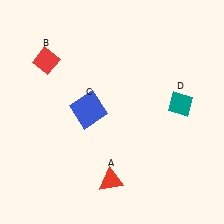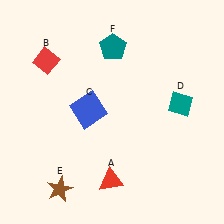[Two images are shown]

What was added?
A brown star (E), a teal pentagon (F) were added in Image 2.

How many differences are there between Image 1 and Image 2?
There are 2 differences between the two images.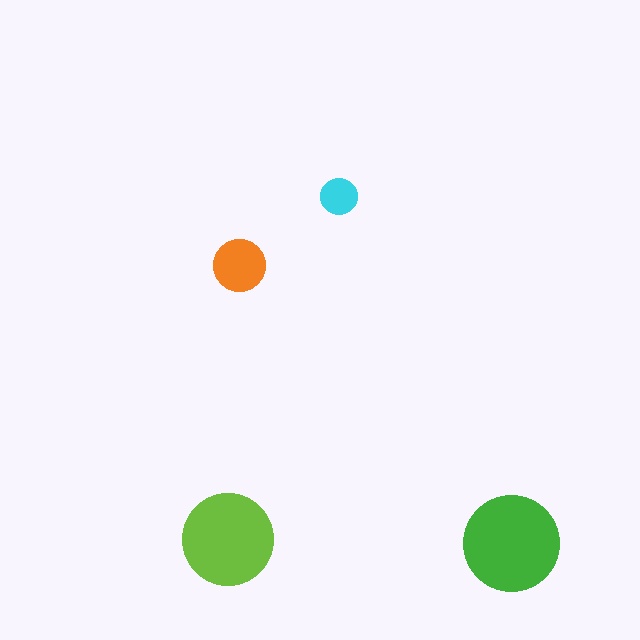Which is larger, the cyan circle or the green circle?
The green one.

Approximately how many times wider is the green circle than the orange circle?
About 2 times wider.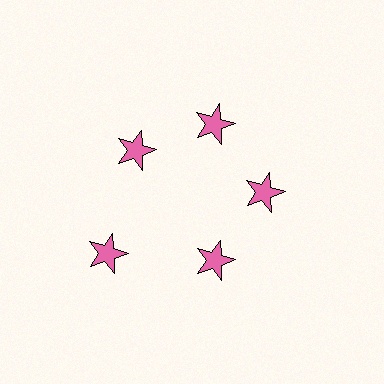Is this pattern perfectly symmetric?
No. The 5 pink stars are arranged in a ring, but one element near the 8 o'clock position is pushed outward from the center, breaking the 5-fold rotational symmetry.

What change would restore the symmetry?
The symmetry would be restored by moving it inward, back onto the ring so that all 5 stars sit at equal angles and equal distance from the center.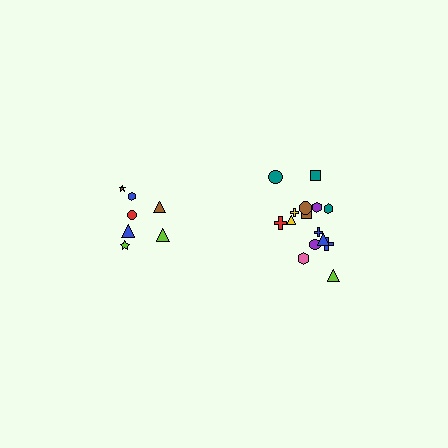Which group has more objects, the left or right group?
The right group.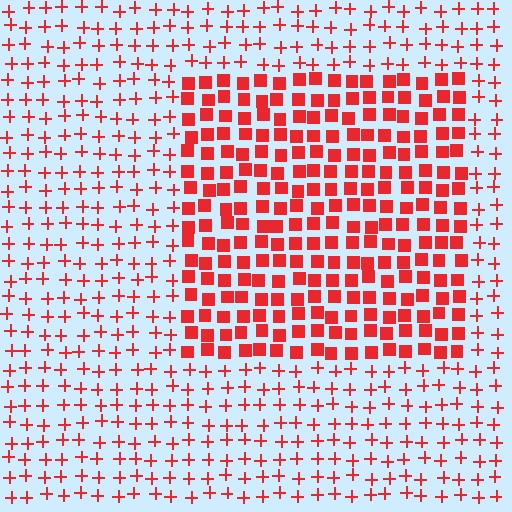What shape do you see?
I see a rectangle.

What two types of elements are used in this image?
The image uses squares inside the rectangle region and plus signs outside it.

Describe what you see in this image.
The image is filled with small red elements arranged in a uniform grid. A rectangle-shaped region contains squares, while the surrounding area contains plus signs. The boundary is defined purely by the change in element shape.